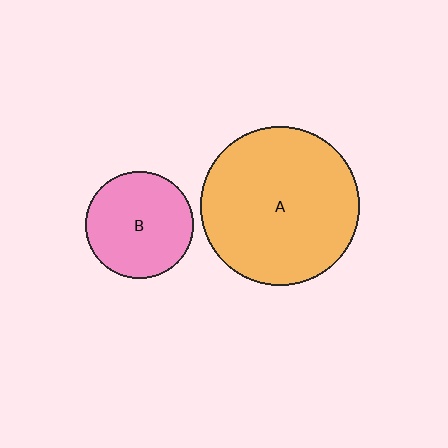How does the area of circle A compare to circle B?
Approximately 2.2 times.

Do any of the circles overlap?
No, none of the circles overlap.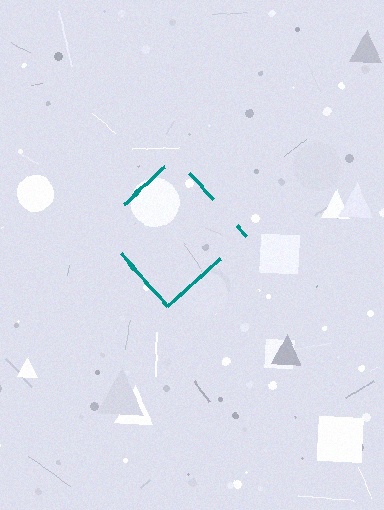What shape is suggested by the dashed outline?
The dashed outline suggests a diamond.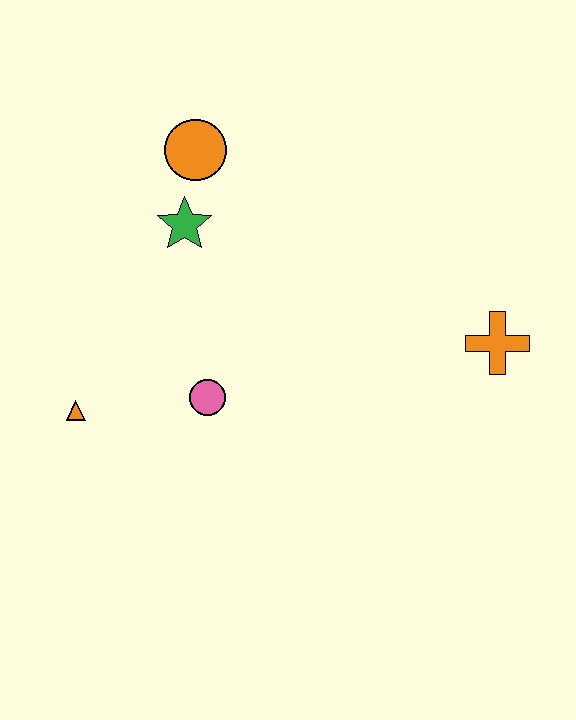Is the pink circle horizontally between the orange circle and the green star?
No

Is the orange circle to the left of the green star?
No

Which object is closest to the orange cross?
The pink circle is closest to the orange cross.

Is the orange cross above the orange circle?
No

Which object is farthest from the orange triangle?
The orange cross is farthest from the orange triangle.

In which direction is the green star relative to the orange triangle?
The green star is above the orange triangle.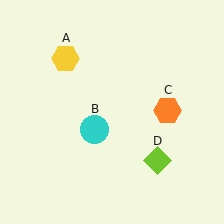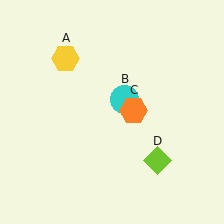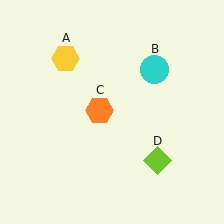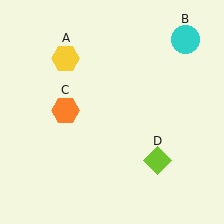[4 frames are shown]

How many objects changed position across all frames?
2 objects changed position: cyan circle (object B), orange hexagon (object C).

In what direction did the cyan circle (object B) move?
The cyan circle (object B) moved up and to the right.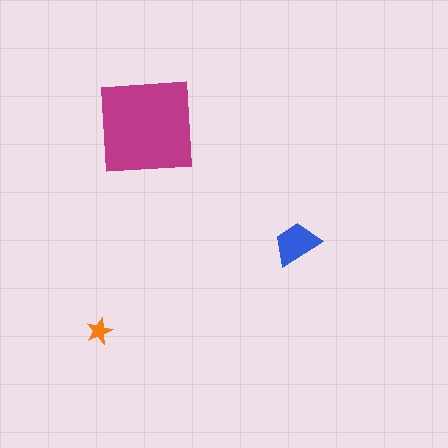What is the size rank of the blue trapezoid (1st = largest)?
2nd.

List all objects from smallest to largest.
The orange star, the blue trapezoid, the magenta square.